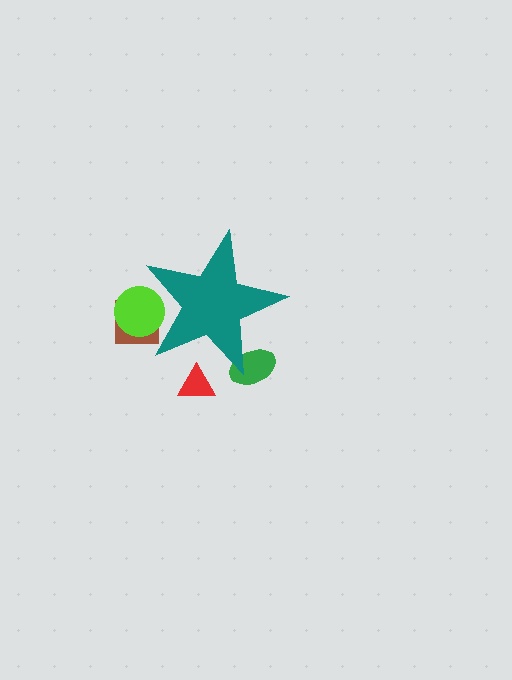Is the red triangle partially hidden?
Yes, the red triangle is partially hidden behind the teal star.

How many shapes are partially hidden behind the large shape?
4 shapes are partially hidden.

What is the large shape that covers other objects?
A teal star.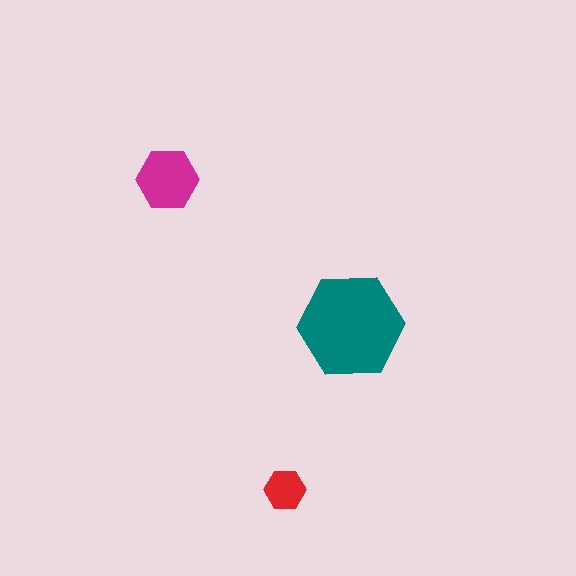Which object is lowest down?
The red hexagon is bottommost.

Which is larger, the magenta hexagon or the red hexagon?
The magenta one.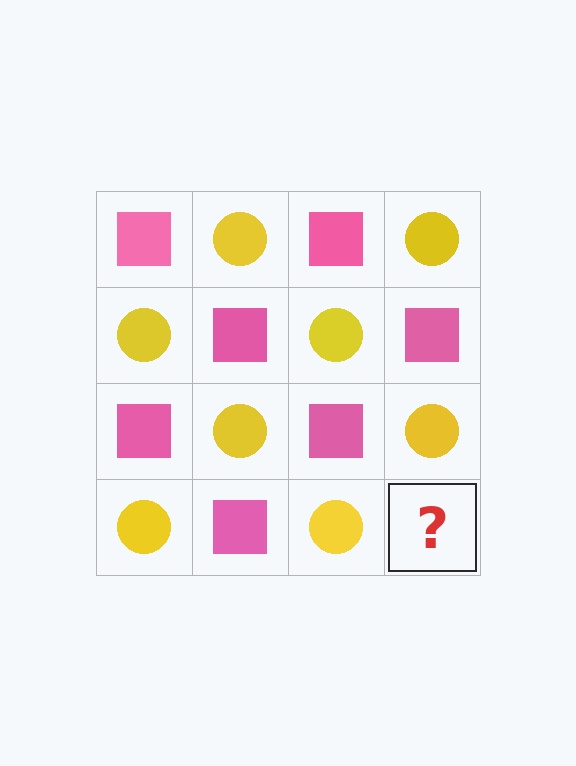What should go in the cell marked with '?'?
The missing cell should contain a pink square.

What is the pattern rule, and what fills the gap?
The rule is that it alternates pink square and yellow circle in a checkerboard pattern. The gap should be filled with a pink square.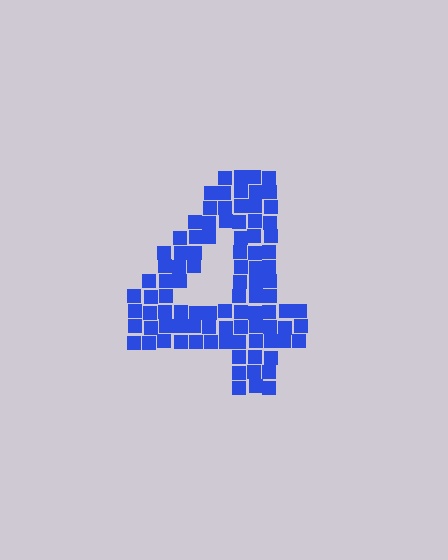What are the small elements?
The small elements are squares.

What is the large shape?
The large shape is the digit 4.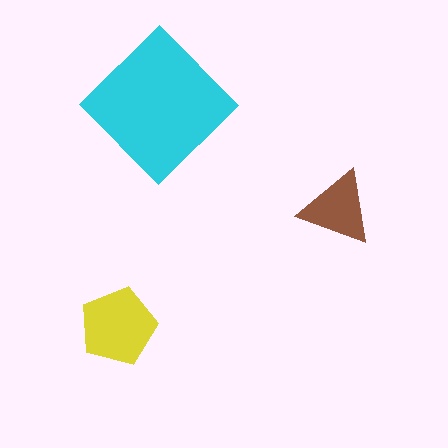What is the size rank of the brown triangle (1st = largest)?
3rd.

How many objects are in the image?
There are 3 objects in the image.